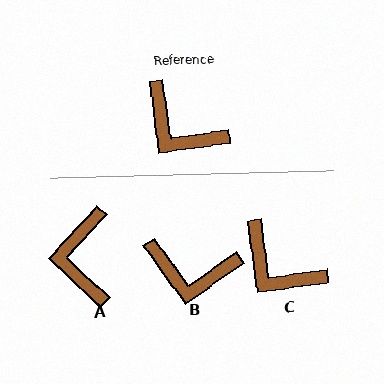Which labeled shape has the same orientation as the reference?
C.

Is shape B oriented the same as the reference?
No, it is off by about 28 degrees.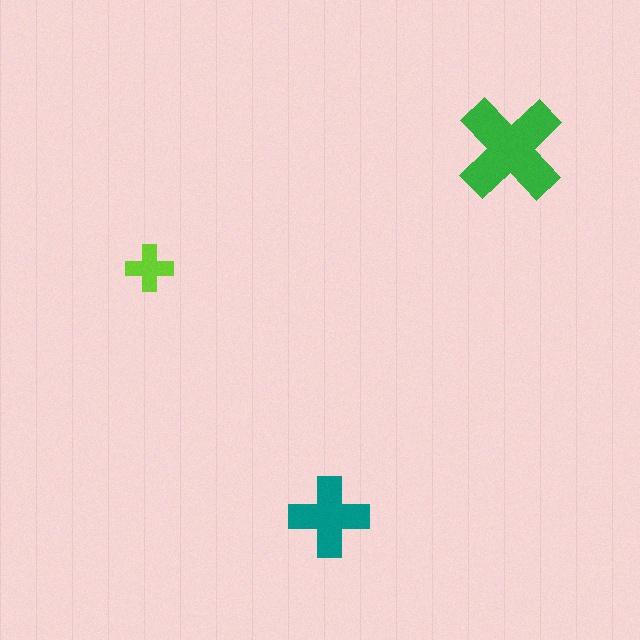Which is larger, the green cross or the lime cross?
The green one.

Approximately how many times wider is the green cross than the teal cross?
About 1.5 times wider.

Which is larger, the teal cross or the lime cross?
The teal one.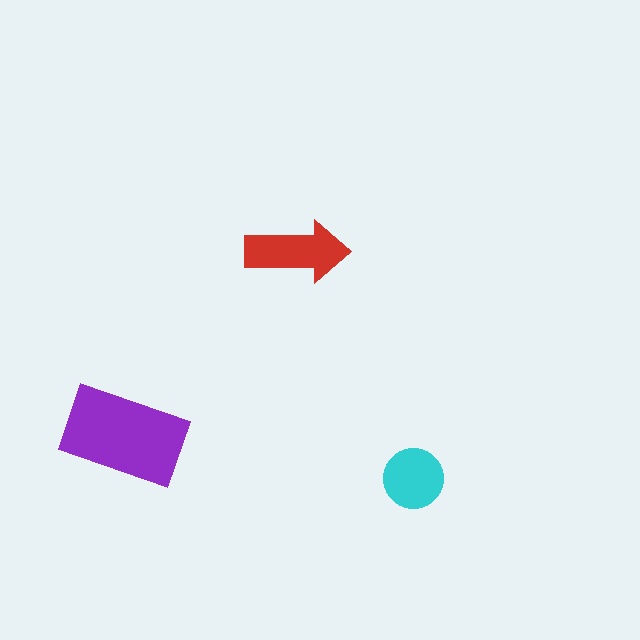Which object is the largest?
The purple rectangle.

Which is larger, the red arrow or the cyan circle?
The red arrow.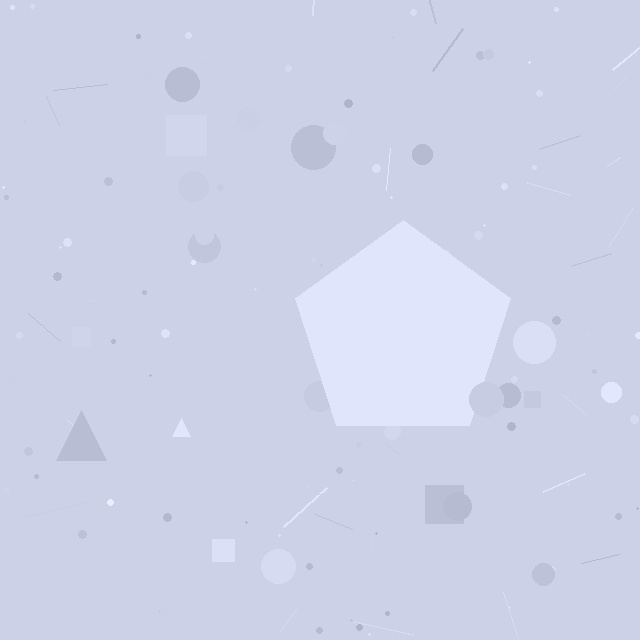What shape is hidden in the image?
A pentagon is hidden in the image.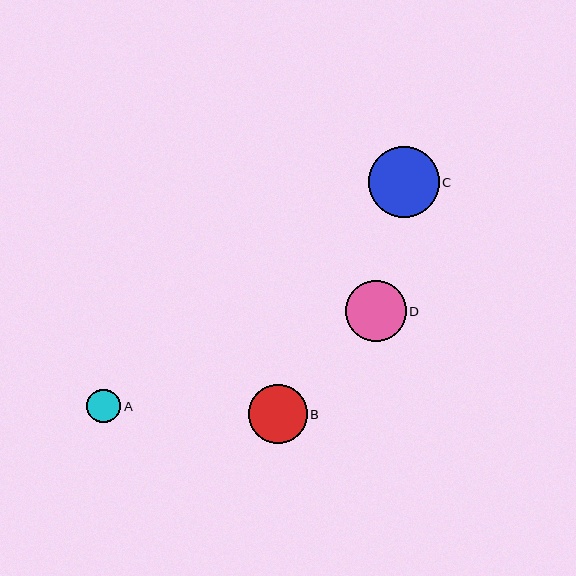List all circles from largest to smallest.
From largest to smallest: C, D, B, A.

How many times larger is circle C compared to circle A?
Circle C is approximately 2.1 times the size of circle A.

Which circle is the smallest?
Circle A is the smallest with a size of approximately 34 pixels.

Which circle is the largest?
Circle C is the largest with a size of approximately 71 pixels.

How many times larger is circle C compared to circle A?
Circle C is approximately 2.1 times the size of circle A.